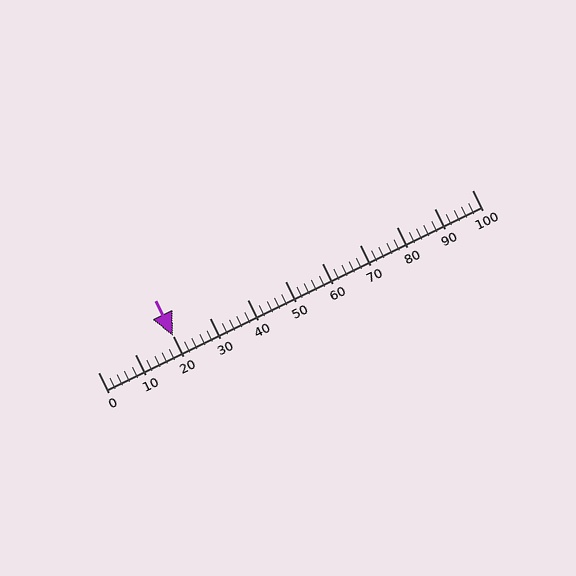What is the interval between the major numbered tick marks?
The major tick marks are spaced 10 units apart.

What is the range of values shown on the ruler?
The ruler shows values from 0 to 100.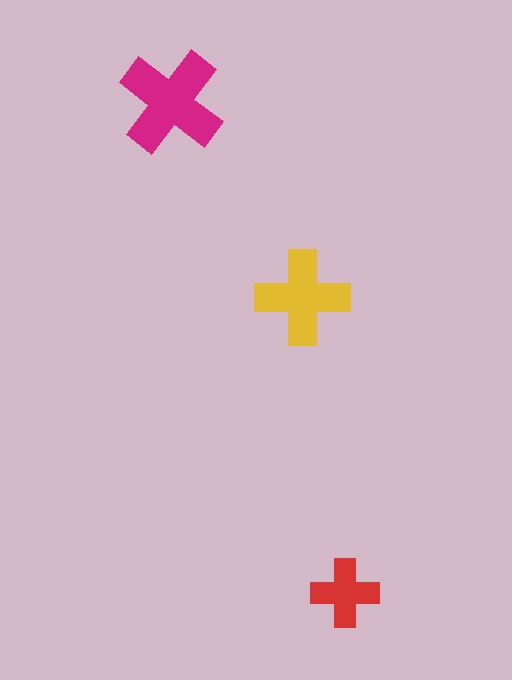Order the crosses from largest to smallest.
the magenta one, the yellow one, the red one.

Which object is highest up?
The magenta cross is topmost.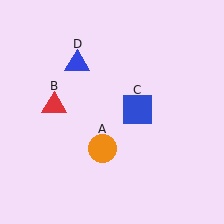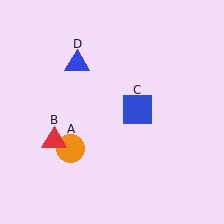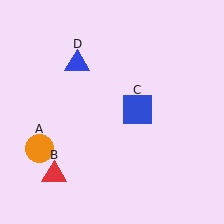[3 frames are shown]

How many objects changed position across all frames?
2 objects changed position: orange circle (object A), red triangle (object B).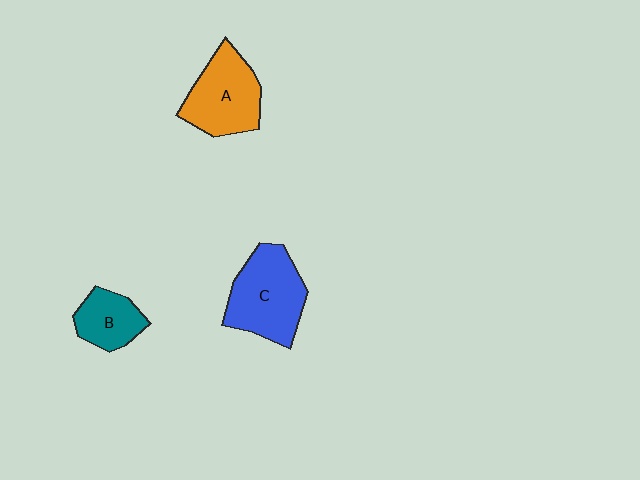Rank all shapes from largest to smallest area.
From largest to smallest: C (blue), A (orange), B (teal).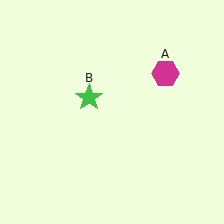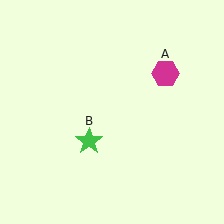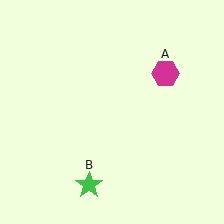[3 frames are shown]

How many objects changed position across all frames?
1 object changed position: green star (object B).